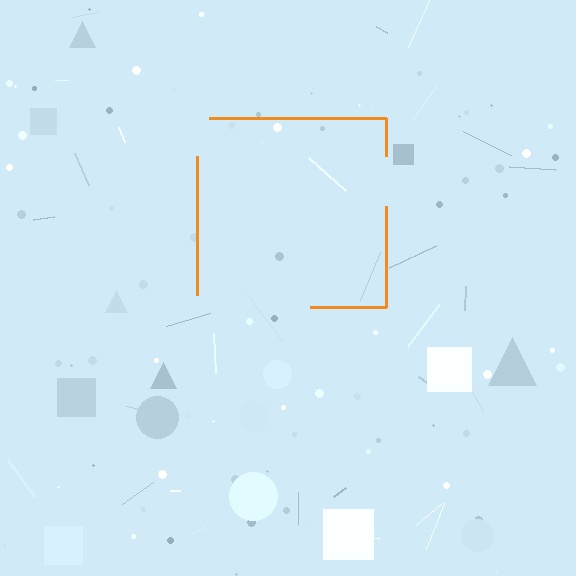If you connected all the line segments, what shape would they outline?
They would outline a square.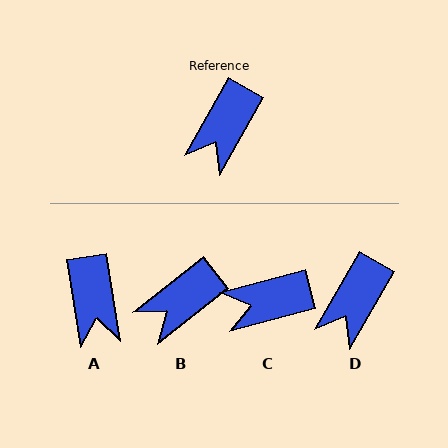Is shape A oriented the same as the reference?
No, it is off by about 38 degrees.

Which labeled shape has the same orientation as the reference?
D.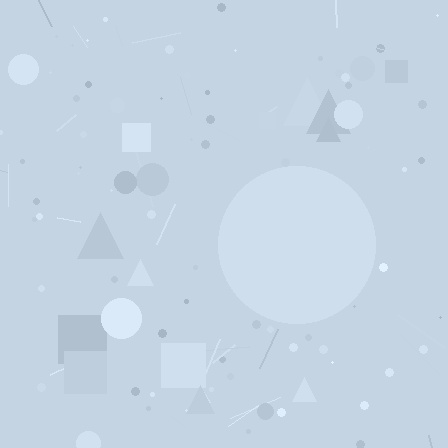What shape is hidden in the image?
A circle is hidden in the image.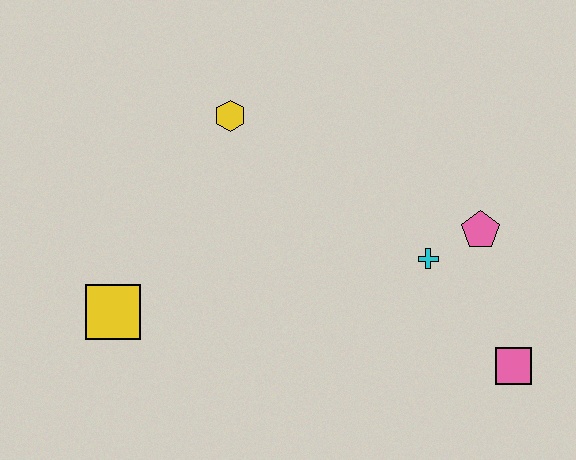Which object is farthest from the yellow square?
The pink square is farthest from the yellow square.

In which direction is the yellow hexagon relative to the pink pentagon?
The yellow hexagon is to the left of the pink pentagon.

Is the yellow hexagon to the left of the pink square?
Yes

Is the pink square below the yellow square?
Yes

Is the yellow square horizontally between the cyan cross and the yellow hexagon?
No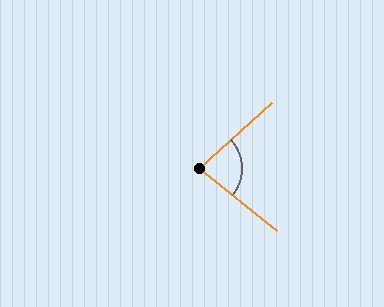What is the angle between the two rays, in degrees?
Approximately 81 degrees.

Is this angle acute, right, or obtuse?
It is acute.